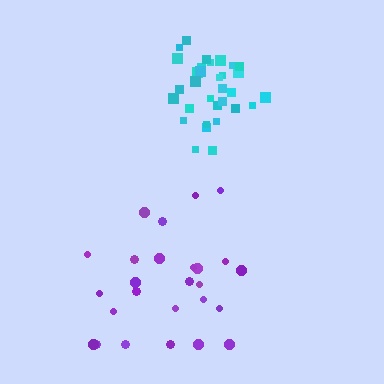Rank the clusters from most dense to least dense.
cyan, purple.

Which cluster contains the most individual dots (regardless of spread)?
Cyan (32).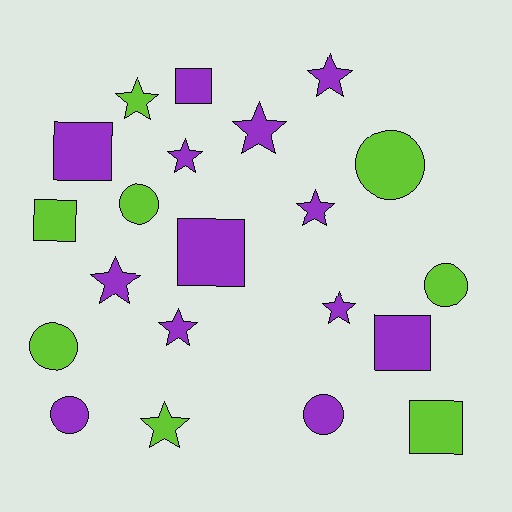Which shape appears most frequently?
Star, with 9 objects.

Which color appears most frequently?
Purple, with 13 objects.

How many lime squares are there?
There are 2 lime squares.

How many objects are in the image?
There are 21 objects.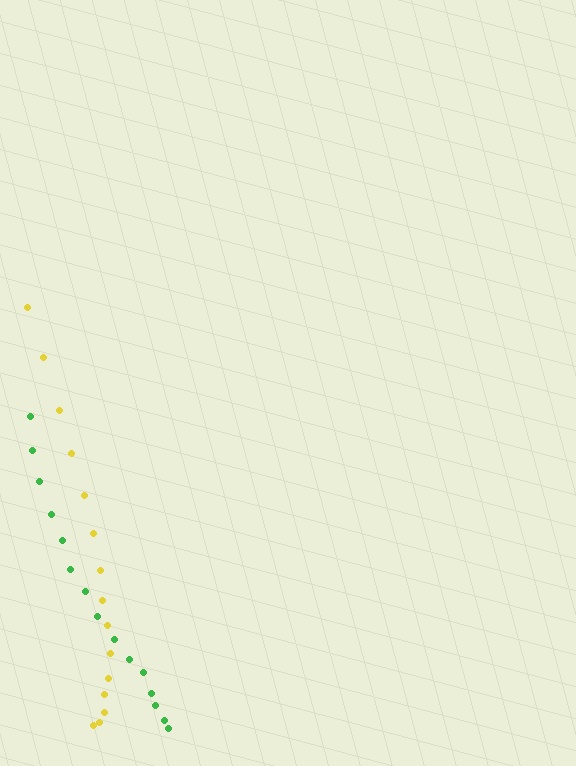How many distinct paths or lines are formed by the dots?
There are 2 distinct paths.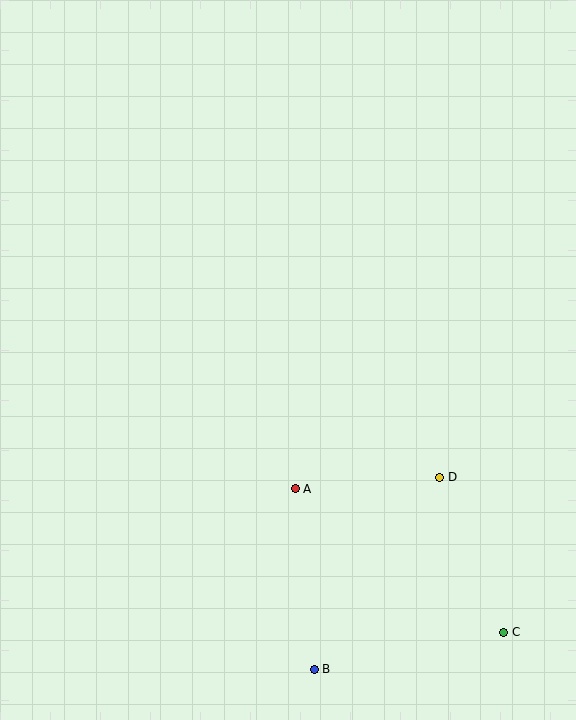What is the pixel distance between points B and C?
The distance between B and C is 193 pixels.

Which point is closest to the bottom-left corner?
Point B is closest to the bottom-left corner.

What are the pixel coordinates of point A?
Point A is at (295, 489).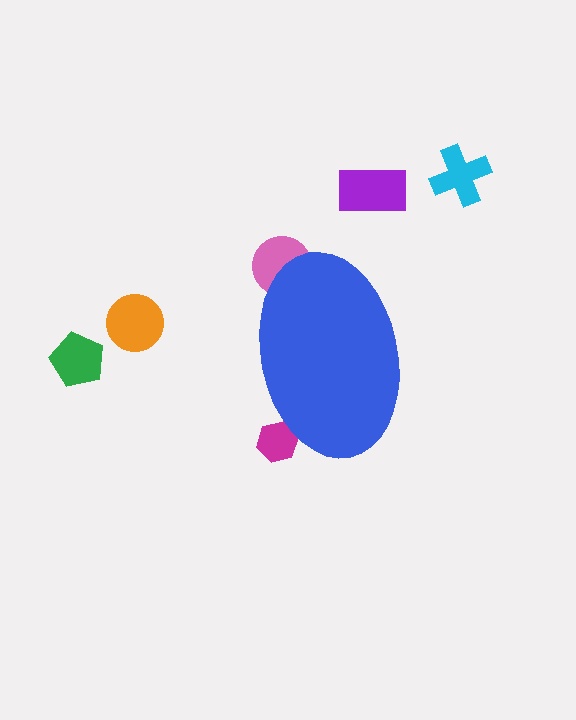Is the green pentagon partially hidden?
No, the green pentagon is fully visible.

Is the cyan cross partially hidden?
No, the cyan cross is fully visible.